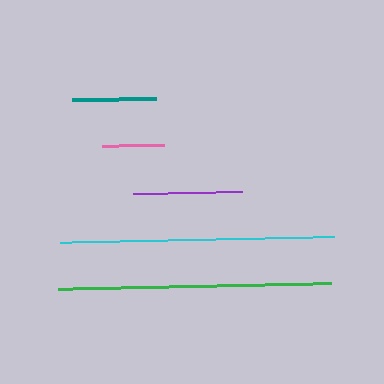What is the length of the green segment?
The green segment is approximately 273 pixels long.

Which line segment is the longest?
The cyan line is the longest at approximately 274 pixels.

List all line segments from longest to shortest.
From longest to shortest: cyan, green, purple, teal, pink.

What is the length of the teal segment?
The teal segment is approximately 84 pixels long.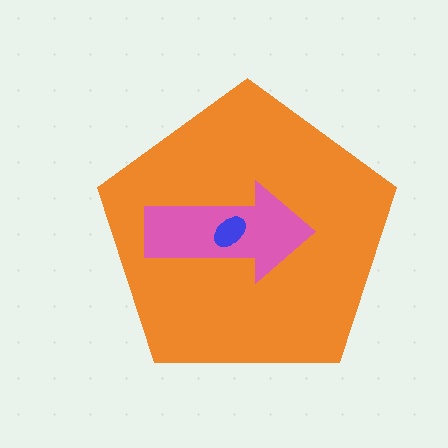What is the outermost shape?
The orange pentagon.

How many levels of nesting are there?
3.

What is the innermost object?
The blue ellipse.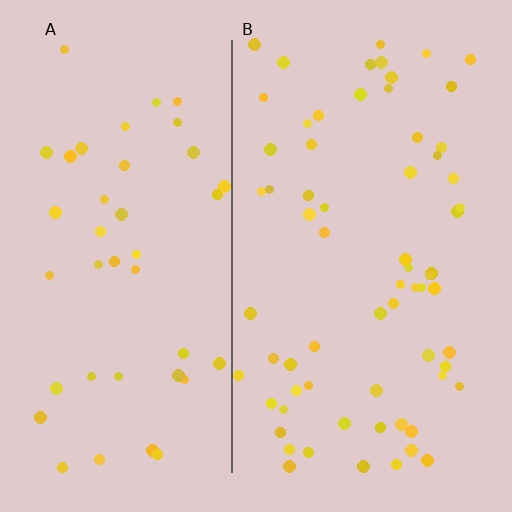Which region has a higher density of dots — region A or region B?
B (the right).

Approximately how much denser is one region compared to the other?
Approximately 1.6× — region B over region A.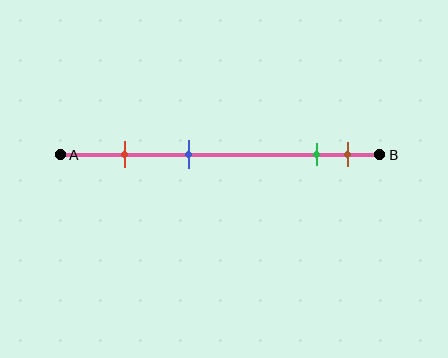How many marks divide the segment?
There are 4 marks dividing the segment.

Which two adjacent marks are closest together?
The green and brown marks are the closest adjacent pair.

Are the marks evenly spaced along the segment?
No, the marks are not evenly spaced.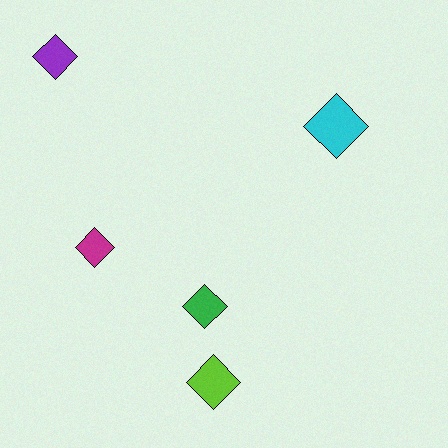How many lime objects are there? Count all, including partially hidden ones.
There is 1 lime object.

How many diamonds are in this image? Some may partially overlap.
There are 5 diamonds.